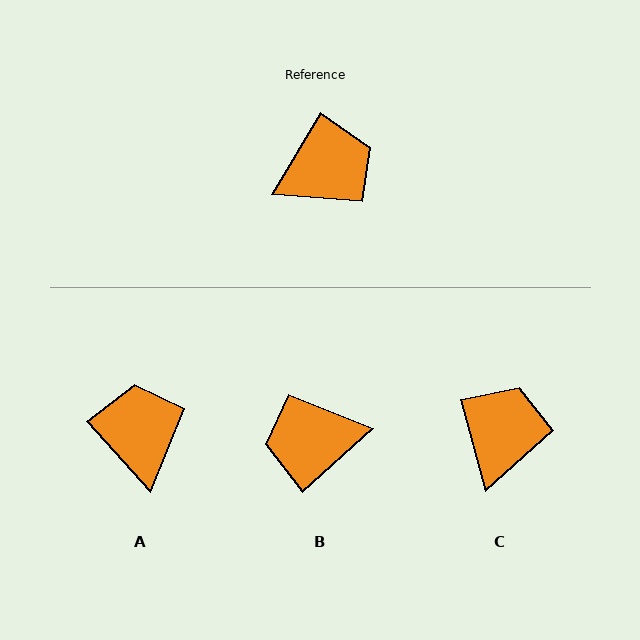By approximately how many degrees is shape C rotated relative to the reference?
Approximately 46 degrees counter-clockwise.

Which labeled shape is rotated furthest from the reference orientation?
B, about 163 degrees away.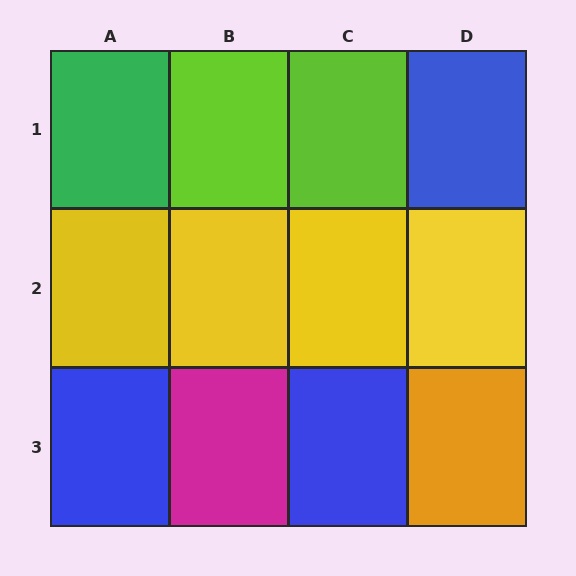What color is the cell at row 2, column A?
Yellow.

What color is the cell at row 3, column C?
Blue.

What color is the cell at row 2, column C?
Yellow.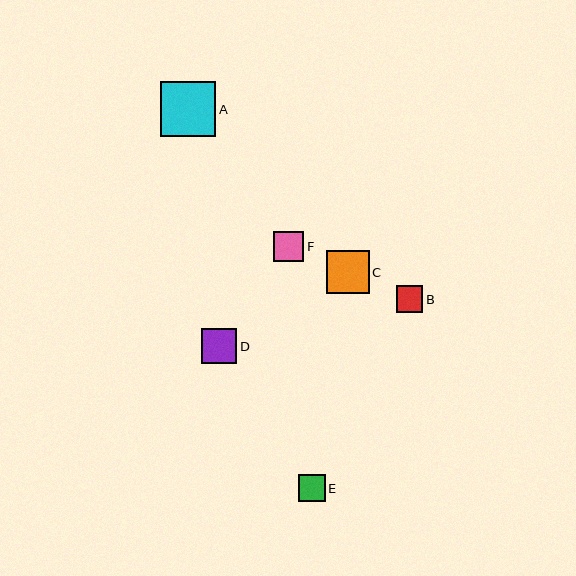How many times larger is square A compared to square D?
Square A is approximately 1.6 times the size of square D.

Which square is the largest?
Square A is the largest with a size of approximately 55 pixels.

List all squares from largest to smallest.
From largest to smallest: A, C, D, F, B, E.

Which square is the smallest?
Square E is the smallest with a size of approximately 27 pixels.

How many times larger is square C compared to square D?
Square C is approximately 1.2 times the size of square D.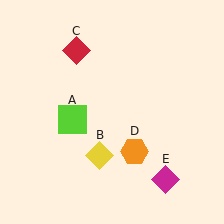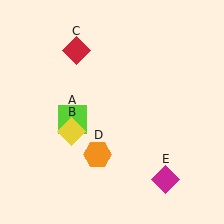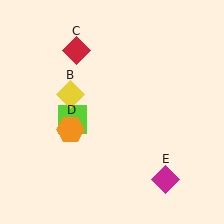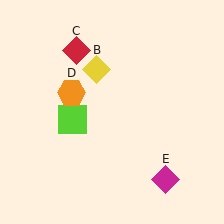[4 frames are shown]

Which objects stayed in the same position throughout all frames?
Lime square (object A) and red diamond (object C) and magenta diamond (object E) remained stationary.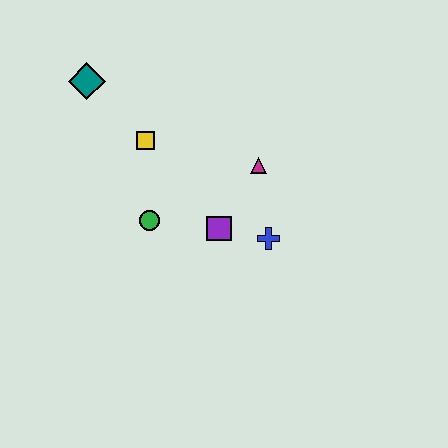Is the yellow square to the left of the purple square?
Yes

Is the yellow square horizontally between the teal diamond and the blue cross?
Yes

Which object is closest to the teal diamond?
The yellow square is closest to the teal diamond.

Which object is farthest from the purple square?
The teal diamond is farthest from the purple square.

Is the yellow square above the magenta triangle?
Yes